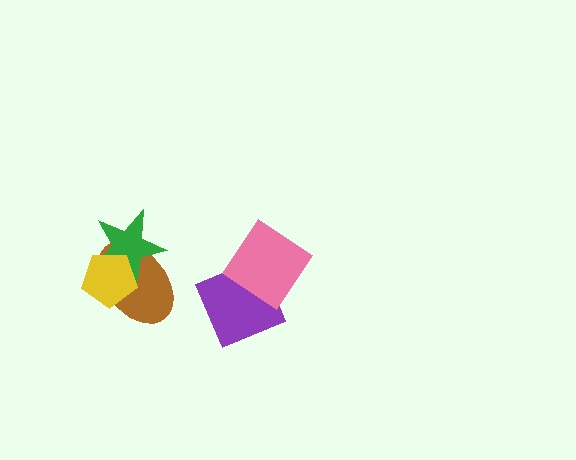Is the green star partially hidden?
Yes, it is partially covered by another shape.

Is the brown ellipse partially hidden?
Yes, it is partially covered by another shape.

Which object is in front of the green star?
The yellow pentagon is in front of the green star.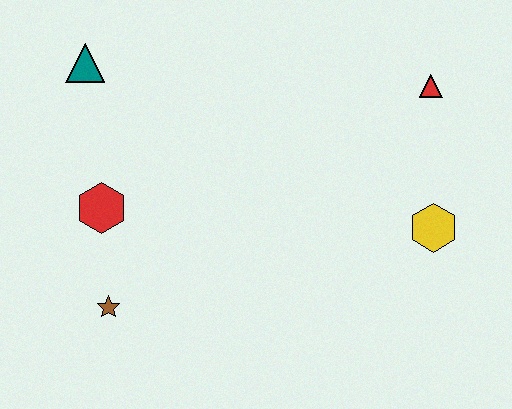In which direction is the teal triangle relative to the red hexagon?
The teal triangle is above the red hexagon.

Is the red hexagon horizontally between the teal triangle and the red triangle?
Yes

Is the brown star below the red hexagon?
Yes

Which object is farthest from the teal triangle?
The yellow hexagon is farthest from the teal triangle.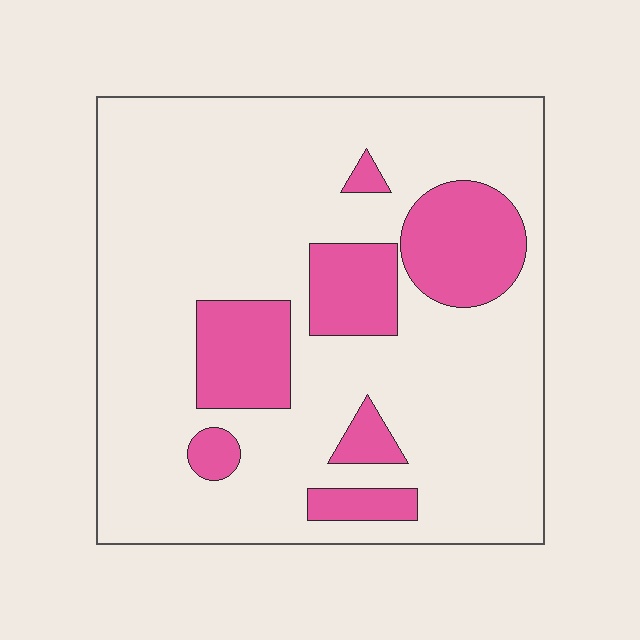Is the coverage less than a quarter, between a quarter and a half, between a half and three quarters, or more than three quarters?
Less than a quarter.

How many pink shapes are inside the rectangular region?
7.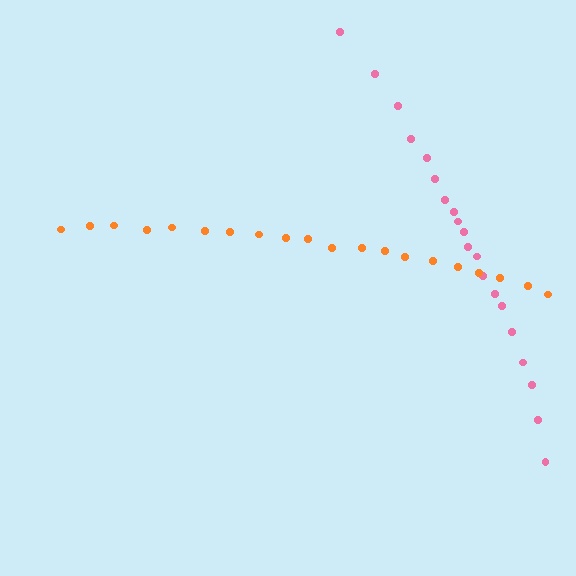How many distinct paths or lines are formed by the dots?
There are 2 distinct paths.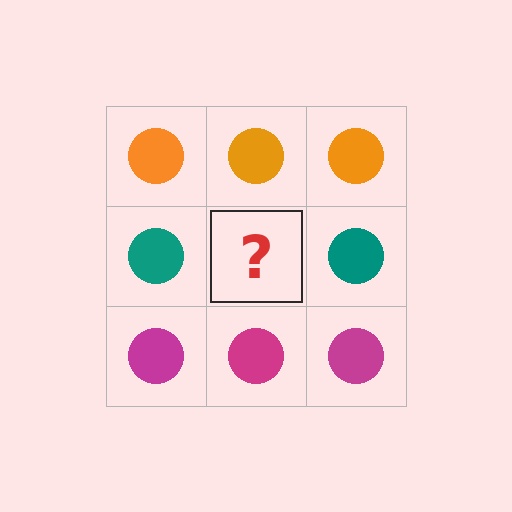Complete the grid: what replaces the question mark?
The question mark should be replaced with a teal circle.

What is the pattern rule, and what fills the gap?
The rule is that each row has a consistent color. The gap should be filled with a teal circle.